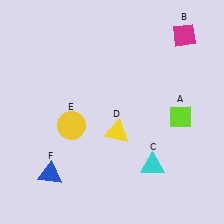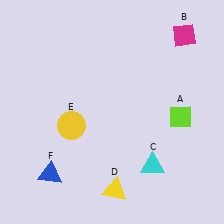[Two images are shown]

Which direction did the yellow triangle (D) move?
The yellow triangle (D) moved down.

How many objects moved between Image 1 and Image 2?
1 object moved between the two images.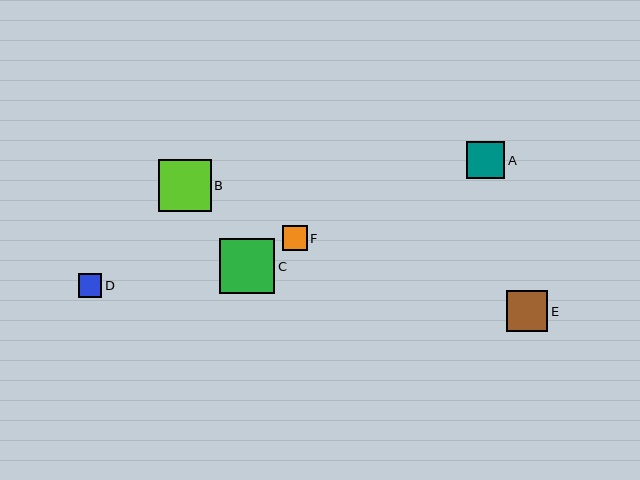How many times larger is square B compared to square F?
Square B is approximately 2.1 times the size of square F.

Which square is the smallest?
Square D is the smallest with a size of approximately 24 pixels.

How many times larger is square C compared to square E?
Square C is approximately 1.3 times the size of square E.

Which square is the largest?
Square C is the largest with a size of approximately 55 pixels.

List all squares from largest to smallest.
From largest to smallest: C, B, E, A, F, D.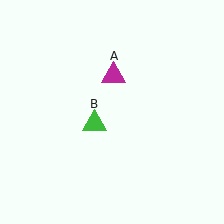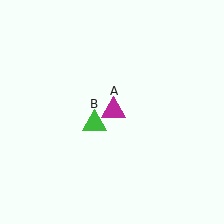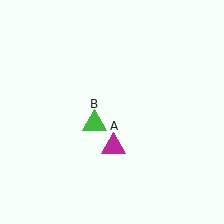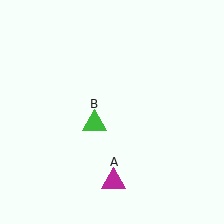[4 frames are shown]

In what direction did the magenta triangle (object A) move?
The magenta triangle (object A) moved down.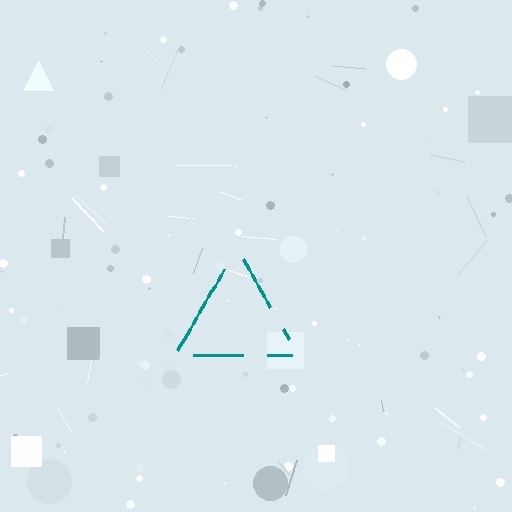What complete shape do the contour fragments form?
The contour fragments form a triangle.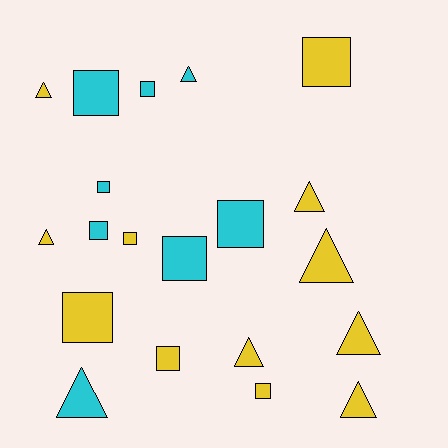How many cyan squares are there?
There are 6 cyan squares.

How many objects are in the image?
There are 20 objects.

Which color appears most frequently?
Yellow, with 12 objects.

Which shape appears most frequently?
Square, with 11 objects.